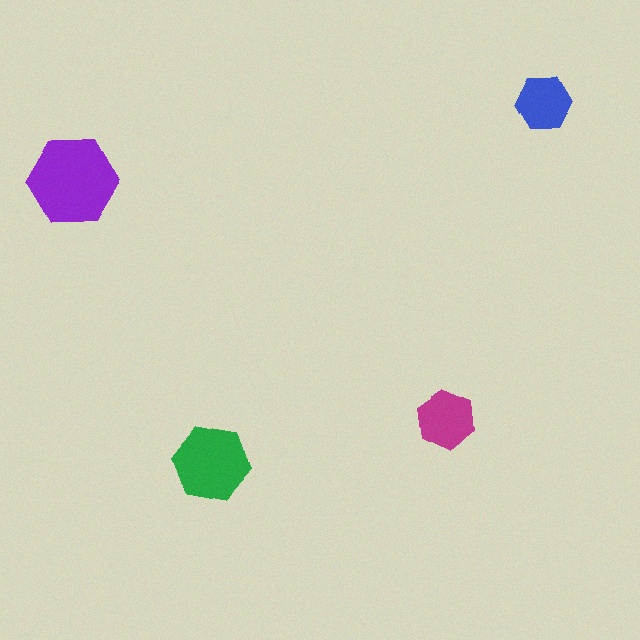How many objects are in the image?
There are 4 objects in the image.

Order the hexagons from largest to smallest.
the purple one, the green one, the magenta one, the blue one.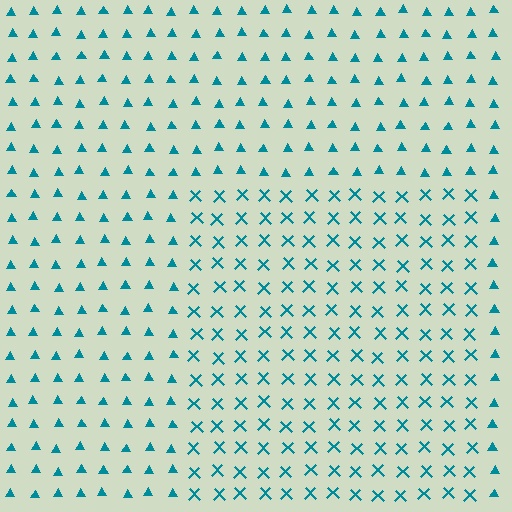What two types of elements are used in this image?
The image uses X marks inside the rectangle region and triangles outside it.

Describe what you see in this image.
The image is filled with small teal elements arranged in a uniform grid. A rectangle-shaped region contains X marks, while the surrounding area contains triangles. The boundary is defined purely by the change in element shape.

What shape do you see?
I see a rectangle.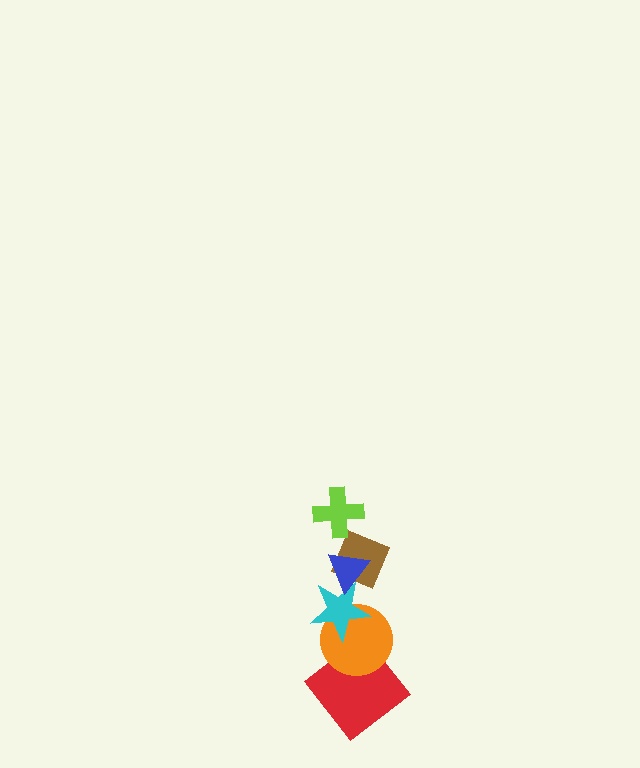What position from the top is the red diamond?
The red diamond is 6th from the top.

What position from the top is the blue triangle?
The blue triangle is 2nd from the top.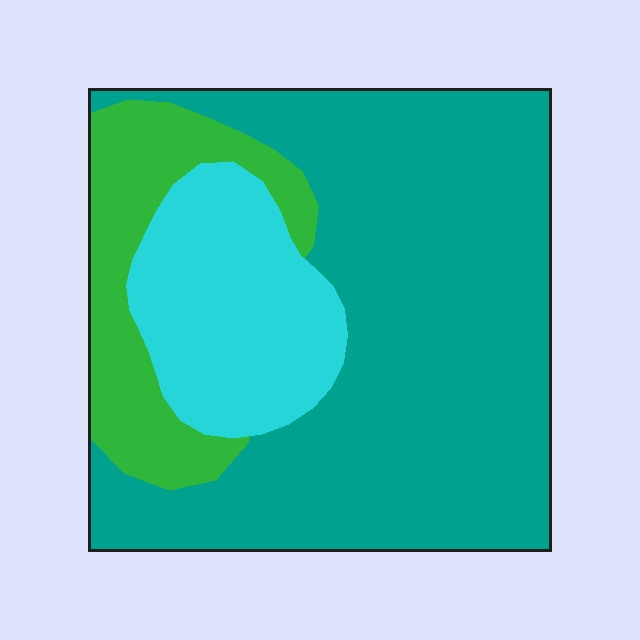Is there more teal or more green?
Teal.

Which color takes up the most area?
Teal, at roughly 65%.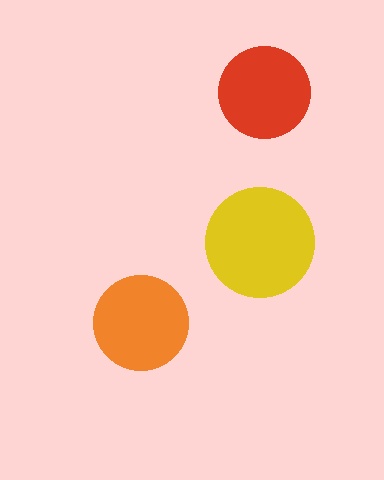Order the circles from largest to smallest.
the yellow one, the orange one, the red one.